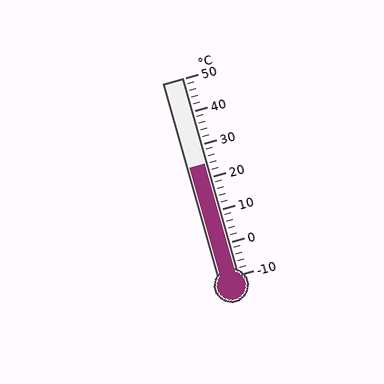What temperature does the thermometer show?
The thermometer shows approximately 24°C.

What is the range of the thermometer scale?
The thermometer scale ranges from -10°C to 50°C.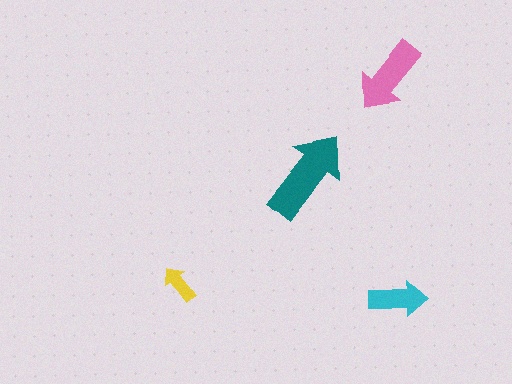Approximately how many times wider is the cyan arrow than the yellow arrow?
About 1.5 times wider.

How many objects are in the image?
There are 4 objects in the image.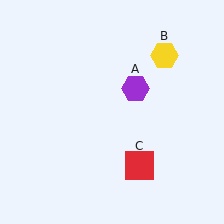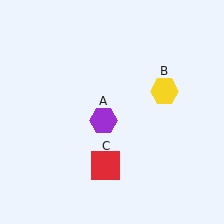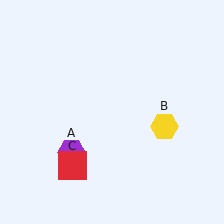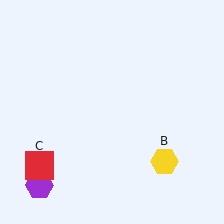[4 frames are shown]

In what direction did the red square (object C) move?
The red square (object C) moved left.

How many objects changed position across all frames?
3 objects changed position: purple hexagon (object A), yellow hexagon (object B), red square (object C).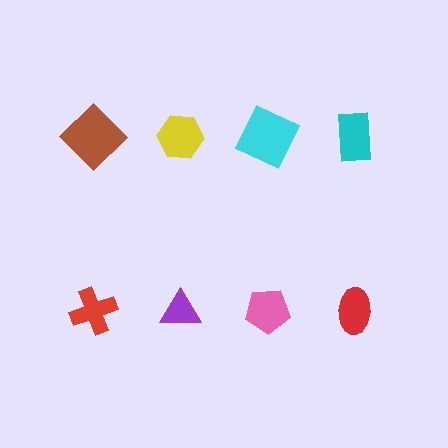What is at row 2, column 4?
A red ellipse.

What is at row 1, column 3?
A cyan square.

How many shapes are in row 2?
4 shapes.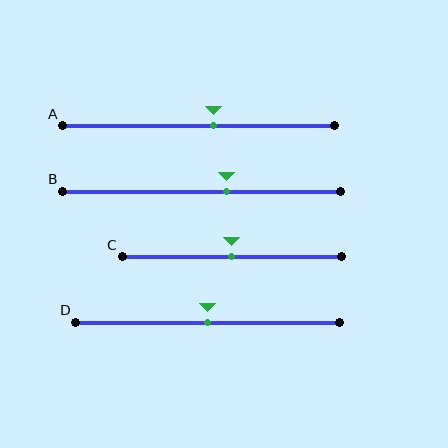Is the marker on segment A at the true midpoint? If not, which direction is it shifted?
No, the marker on segment A is shifted to the right by about 6% of the segment length.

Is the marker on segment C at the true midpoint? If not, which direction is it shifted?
Yes, the marker on segment C is at the true midpoint.